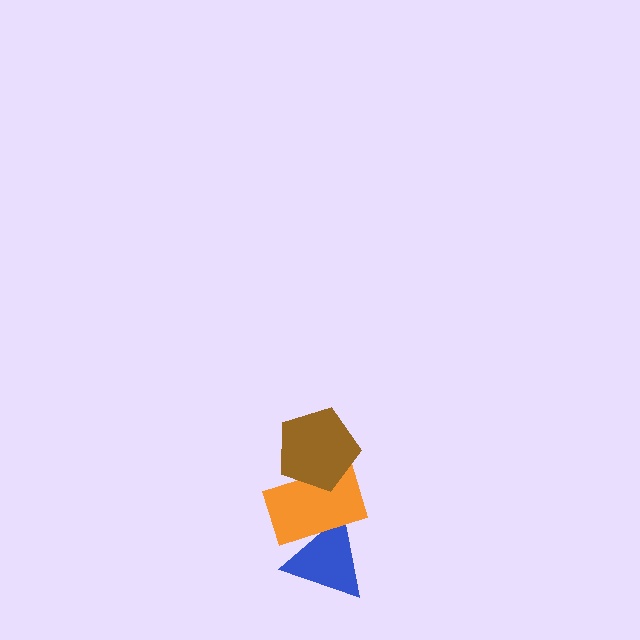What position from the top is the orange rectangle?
The orange rectangle is 2nd from the top.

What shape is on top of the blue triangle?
The orange rectangle is on top of the blue triangle.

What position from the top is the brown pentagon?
The brown pentagon is 1st from the top.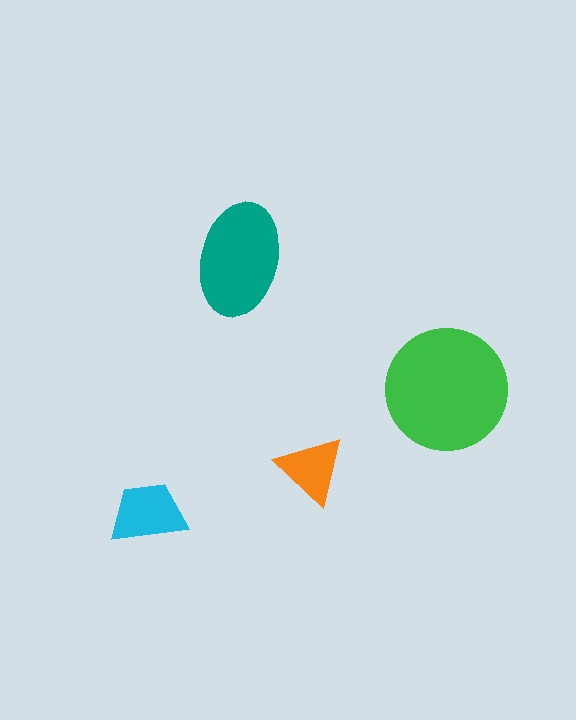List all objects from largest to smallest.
The green circle, the teal ellipse, the cyan trapezoid, the orange triangle.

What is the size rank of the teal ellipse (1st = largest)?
2nd.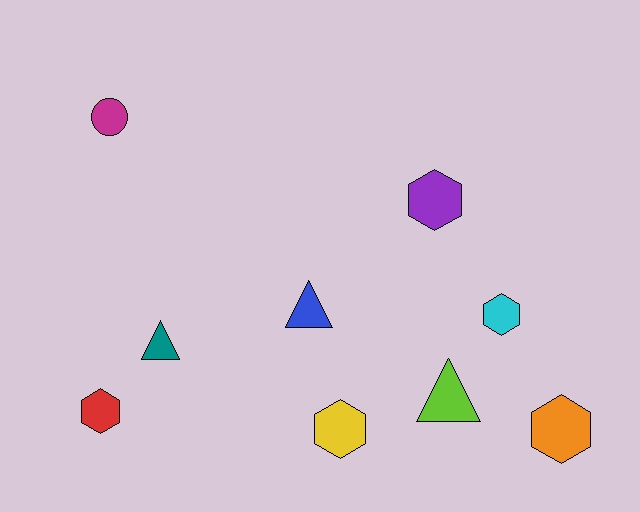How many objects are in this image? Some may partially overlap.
There are 9 objects.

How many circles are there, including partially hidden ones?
There is 1 circle.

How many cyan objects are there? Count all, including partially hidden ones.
There is 1 cyan object.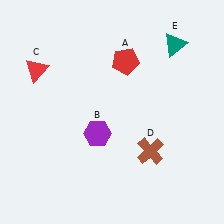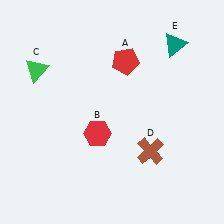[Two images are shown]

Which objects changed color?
B changed from purple to red. C changed from red to green.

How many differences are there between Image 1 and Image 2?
There are 2 differences between the two images.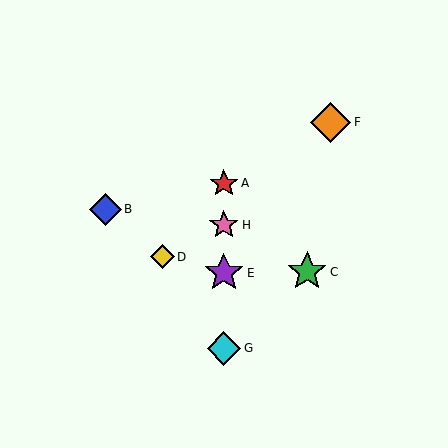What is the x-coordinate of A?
Object A is at x≈224.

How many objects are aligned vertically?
4 objects (A, E, G, H) are aligned vertically.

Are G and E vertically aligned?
Yes, both are at x≈224.